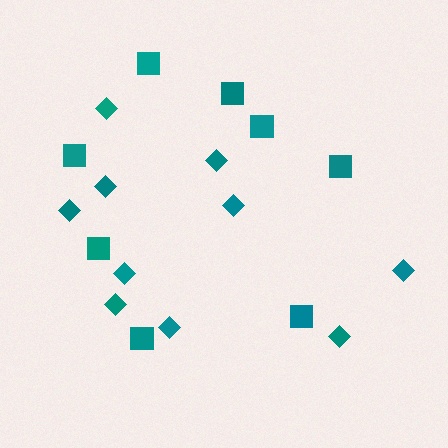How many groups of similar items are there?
There are 2 groups: one group of squares (8) and one group of diamonds (10).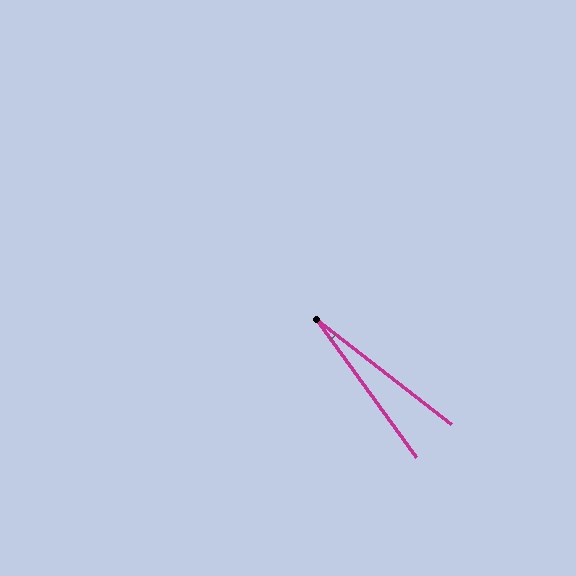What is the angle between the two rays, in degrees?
Approximately 16 degrees.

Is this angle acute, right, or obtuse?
It is acute.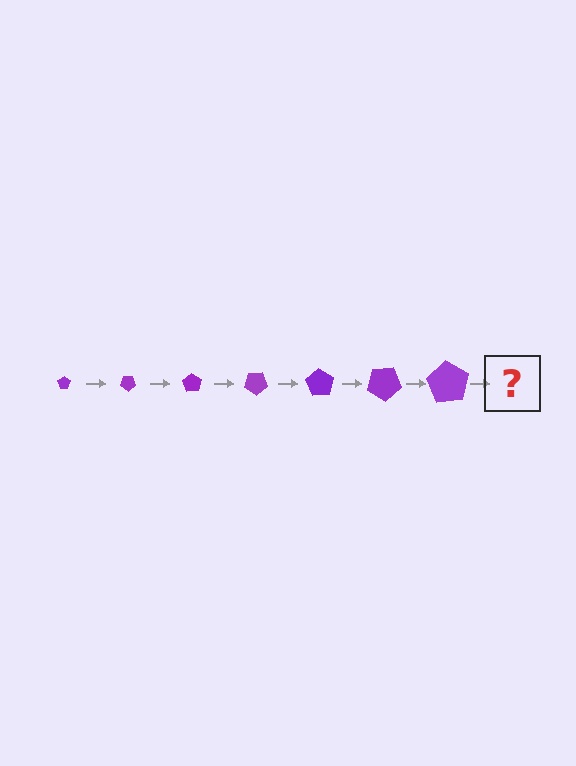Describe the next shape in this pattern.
It should be a pentagon, larger than the previous one and rotated 245 degrees from the start.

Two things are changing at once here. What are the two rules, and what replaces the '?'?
The two rules are that the pentagon grows larger each step and it rotates 35 degrees each step. The '?' should be a pentagon, larger than the previous one and rotated 245 degrees from the start.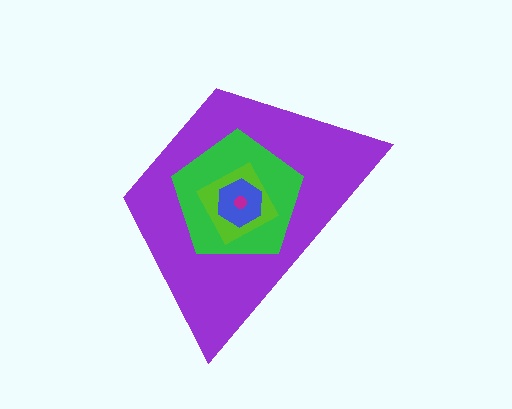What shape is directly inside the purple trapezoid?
The green pentagon.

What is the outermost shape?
The purple trapezoid.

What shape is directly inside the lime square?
The blue hexagon.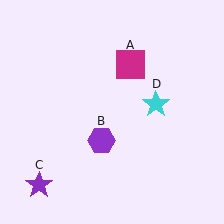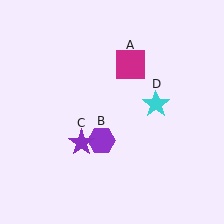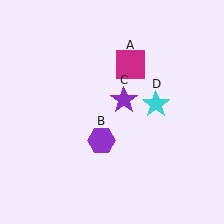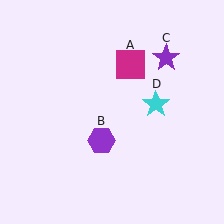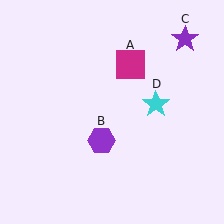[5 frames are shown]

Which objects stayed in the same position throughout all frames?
Magenta square (object A) and purple hexagon (object B) and cyan star (object D) remained stationary.